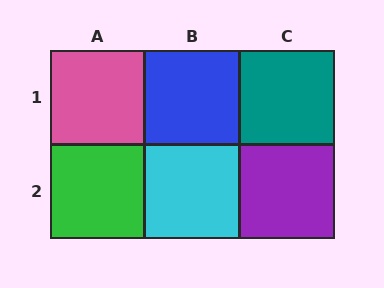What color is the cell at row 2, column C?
Purple.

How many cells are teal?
1 cell is teal.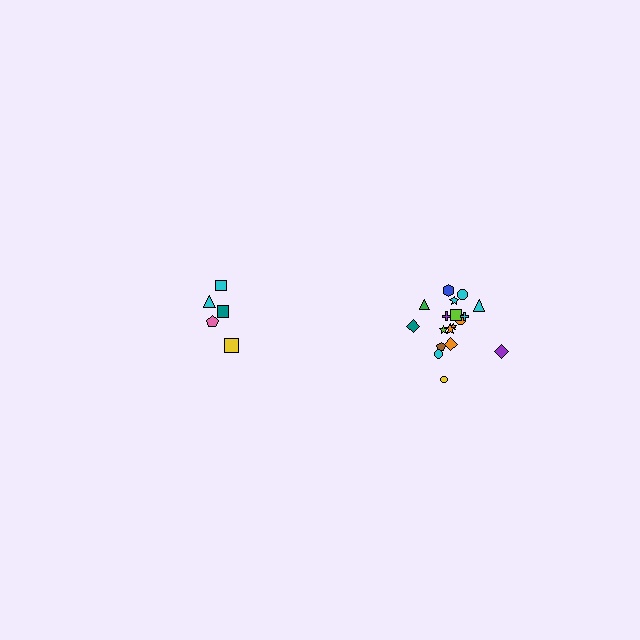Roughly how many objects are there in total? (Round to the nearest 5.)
Roughly 25 objects in total.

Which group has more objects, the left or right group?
The right group.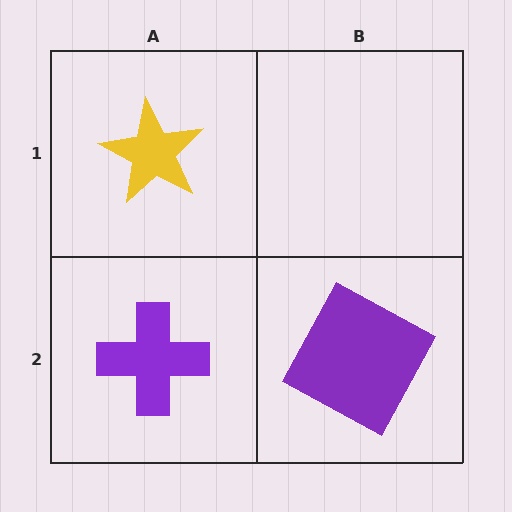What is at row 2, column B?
A purple square.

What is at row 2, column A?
A purple cross.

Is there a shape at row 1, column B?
No, that cell is empty.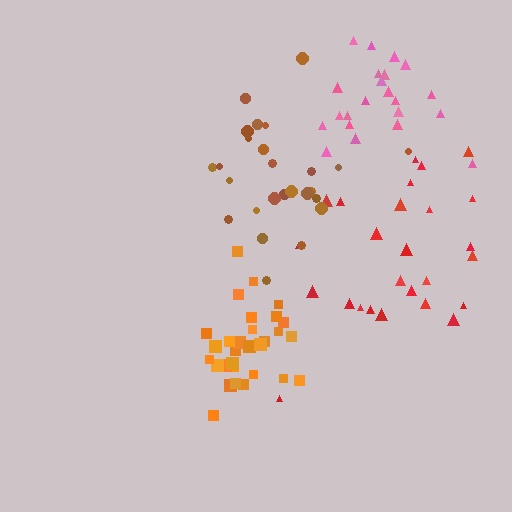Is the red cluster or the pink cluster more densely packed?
Pink.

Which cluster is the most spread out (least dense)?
Red.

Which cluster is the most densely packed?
Orange.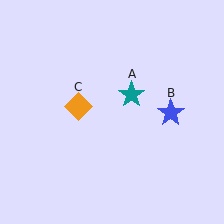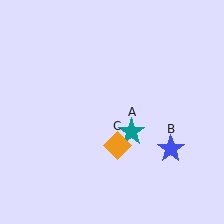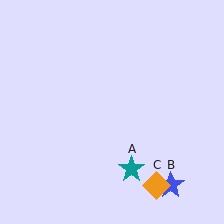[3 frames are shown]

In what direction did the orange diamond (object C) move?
The orange diamond (object C) moved down and to the right.